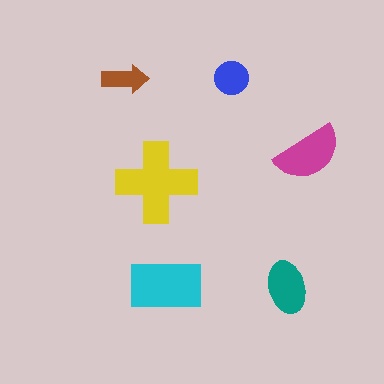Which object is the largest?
The yellow cross.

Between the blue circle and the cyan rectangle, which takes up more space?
The cyan rectangle.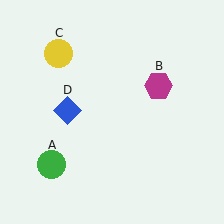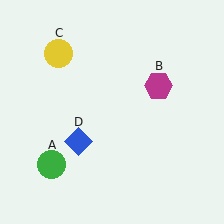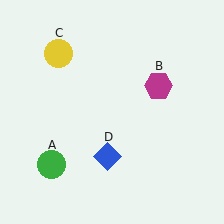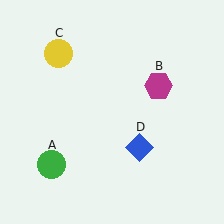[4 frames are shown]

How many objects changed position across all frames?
1 object changed position: blue diamond (object D).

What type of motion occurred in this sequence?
The blue diamond (object D) rotated counterclockwise around the center of the scene.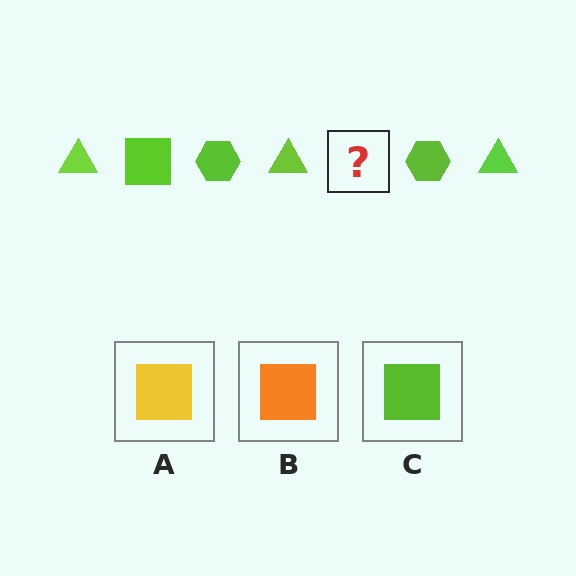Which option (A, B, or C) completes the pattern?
C.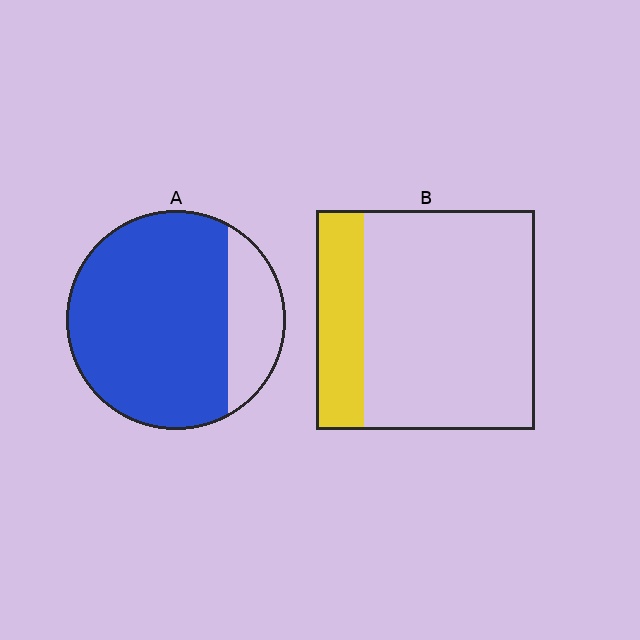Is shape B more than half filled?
No.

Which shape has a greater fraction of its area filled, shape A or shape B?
Shape A.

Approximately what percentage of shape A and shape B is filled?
A is approximately 80% and B is approximately 20%.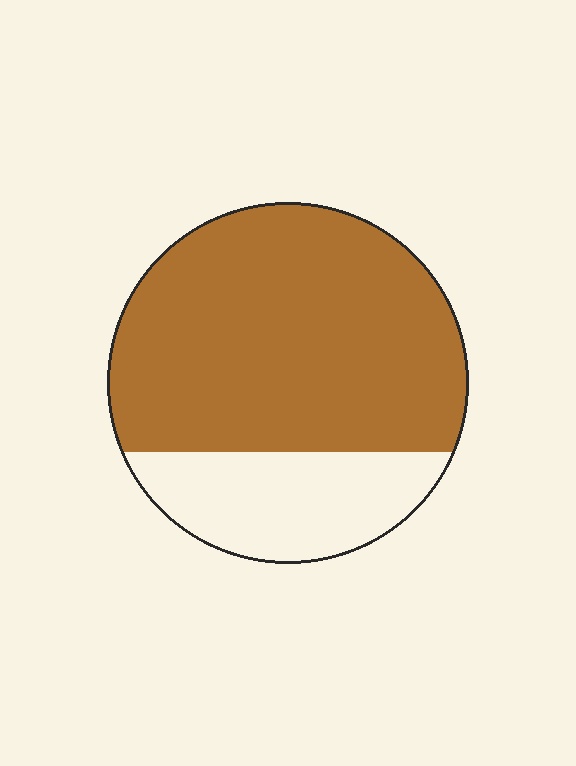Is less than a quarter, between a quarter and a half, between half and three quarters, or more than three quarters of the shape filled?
Between half and three quarters.